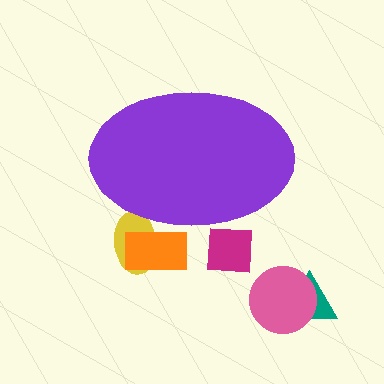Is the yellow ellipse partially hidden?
Yes, the yellow ellipse is partially hidden behind the purple ellipse.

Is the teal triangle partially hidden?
No, the teal triangle is fully visible.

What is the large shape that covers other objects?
A purple ellipse.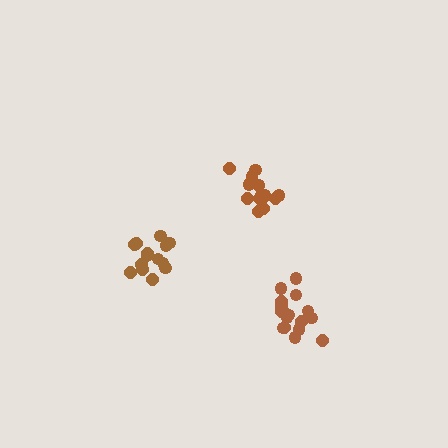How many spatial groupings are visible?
There are 3 spatial groupings.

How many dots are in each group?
Group 1: 14 dots, Group 2: 15 dots, Group 3: 17 dots (46 total).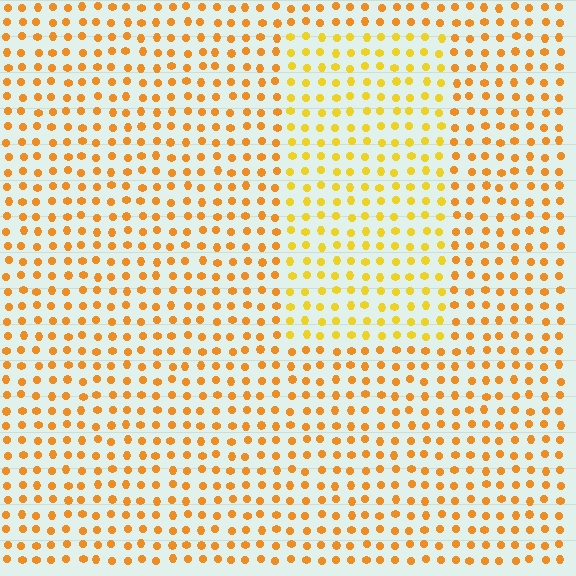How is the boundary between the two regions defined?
The boundary is defined purely by a slight shift in hue (about 21 degrees). Spacing, size, and orientation are identical on both sides.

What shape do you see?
I see a rectangle.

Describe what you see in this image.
The image is filled with small orange elements in a uniform arrangement. A rectangle-shaped region is visible where the elements are tinted to a slightly different hue, forming a subtle color boundary.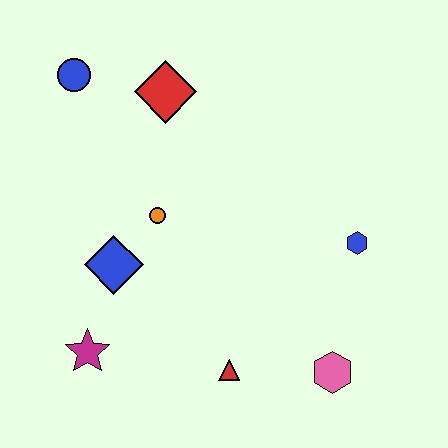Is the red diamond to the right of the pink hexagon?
No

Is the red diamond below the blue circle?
Yes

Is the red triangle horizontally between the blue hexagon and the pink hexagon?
No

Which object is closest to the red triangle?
The pink hexagon is closest to the red triangle.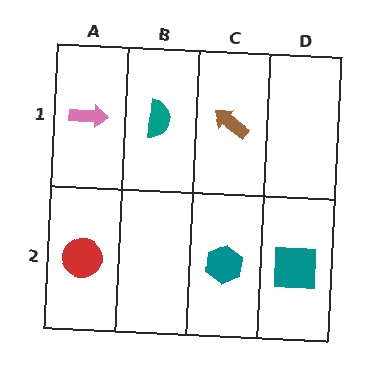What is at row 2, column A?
A red circle.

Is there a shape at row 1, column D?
No, that cell is empty.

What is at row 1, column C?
A brown arrow.